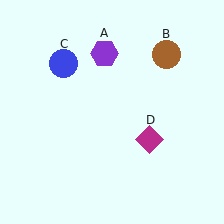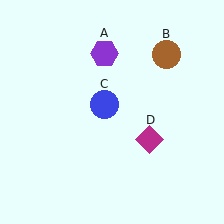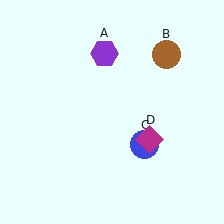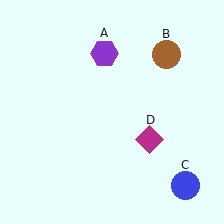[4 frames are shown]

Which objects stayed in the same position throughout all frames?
Purple hexagon (object A) and brown circle (object B) and magenta diamond (object D) remained stationary.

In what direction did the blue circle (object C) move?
The blue circle (object C) moved down and to the right.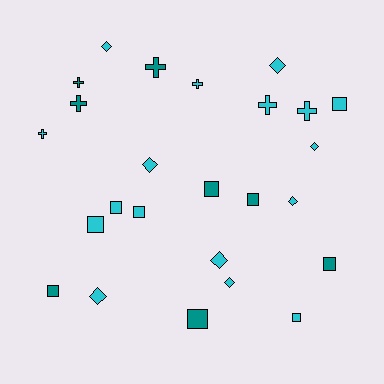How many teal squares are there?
There are 5 teal squares.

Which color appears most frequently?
Cyan, with 17 objects.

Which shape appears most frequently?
Square, with 10 objects.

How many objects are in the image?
There are 25 objects.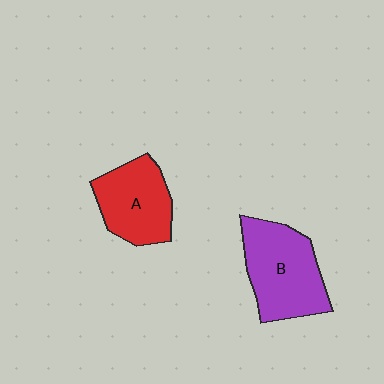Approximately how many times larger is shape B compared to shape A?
Approximately 1.2 times.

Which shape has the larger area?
Shape B (purple).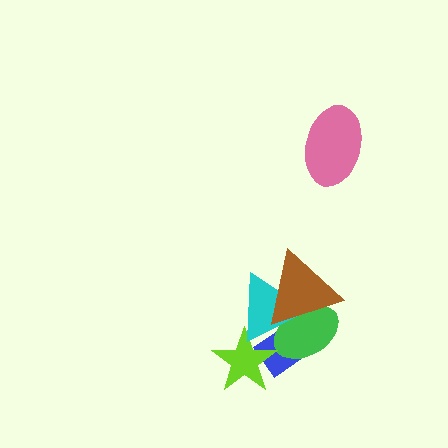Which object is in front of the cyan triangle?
The brown triangle is in front of the cyan triangle.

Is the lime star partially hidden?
Yes, it is partially covered by another shape.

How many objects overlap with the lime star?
2 objects overlap with the lime star.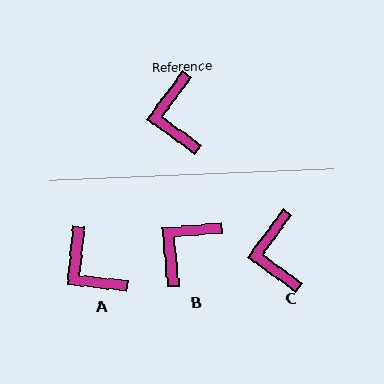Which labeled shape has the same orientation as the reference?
C.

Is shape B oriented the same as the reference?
No, it is off by about 48 degrees.